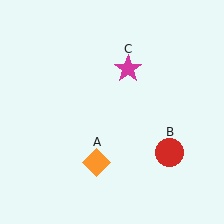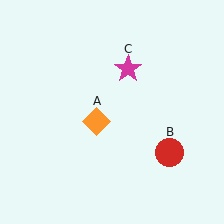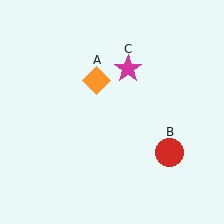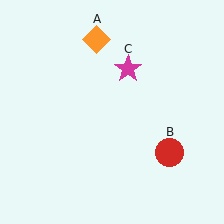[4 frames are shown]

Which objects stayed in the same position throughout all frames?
Red circle (object B) and magenta star (object C) remained stationary.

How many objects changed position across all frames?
1 object changed position: orange diamond (object A).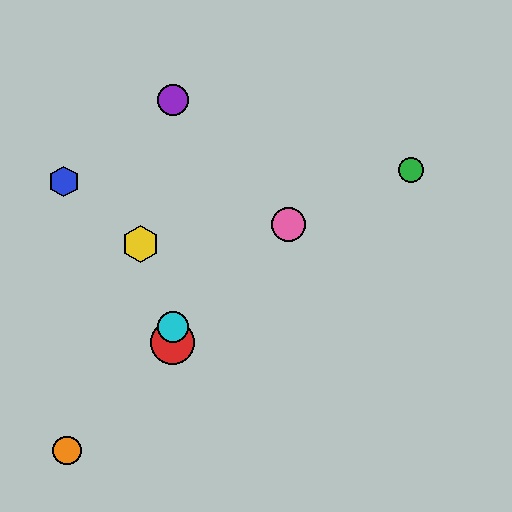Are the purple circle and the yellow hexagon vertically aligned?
No, the purple circle is at x≈173 and the yellow hexagon is at x≈140.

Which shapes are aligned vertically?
The red circle, the purple circle, the cyan circle are aligned vertically.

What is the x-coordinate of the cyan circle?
The cyan circle is at x≈173.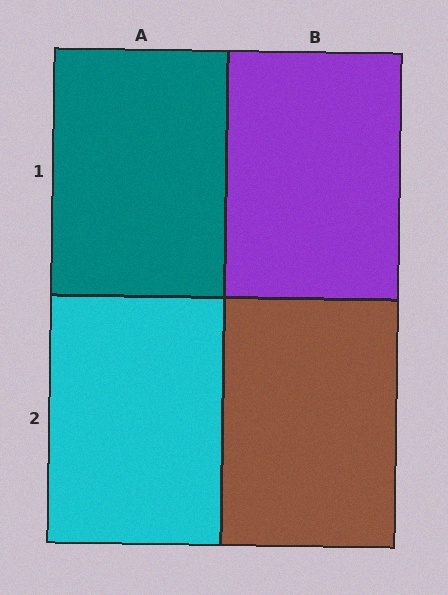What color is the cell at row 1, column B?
Purple.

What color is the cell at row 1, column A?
Teal.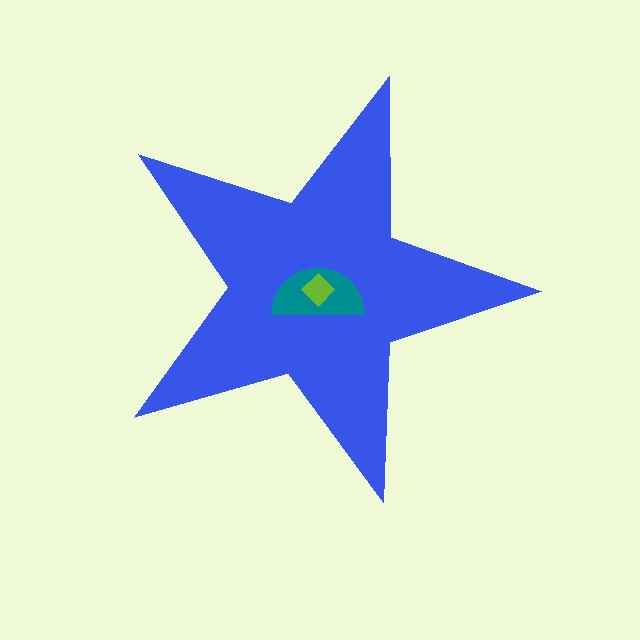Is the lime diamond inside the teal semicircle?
Yes.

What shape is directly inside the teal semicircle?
The lime diamond.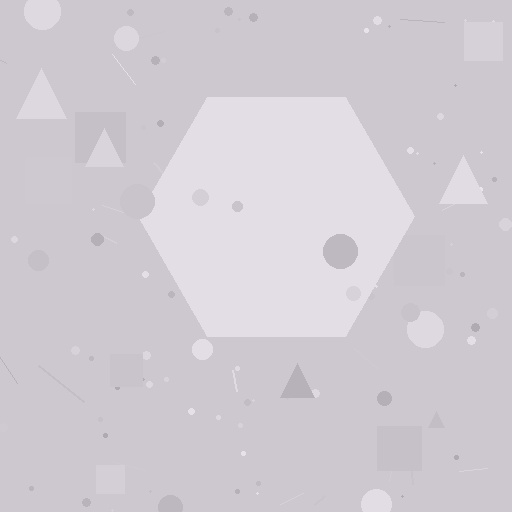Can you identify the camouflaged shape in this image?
The camouflaged shape is a hexagon.